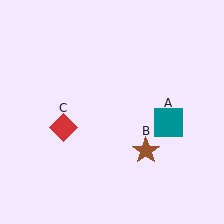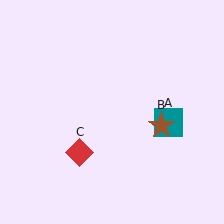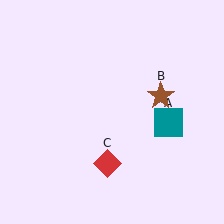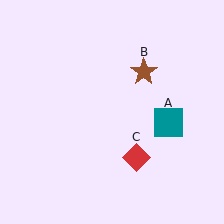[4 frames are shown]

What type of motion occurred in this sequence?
The brown star (object B), red diamond (object C) rotated counterclockwise around the center of the scene.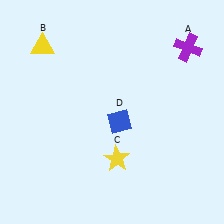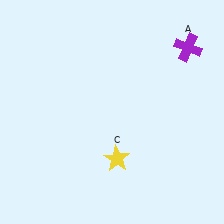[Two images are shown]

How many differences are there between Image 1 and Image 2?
There are 2 differences between the two images.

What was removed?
The yellow triangle (B), the blue diamond (D) were removed in Image 2.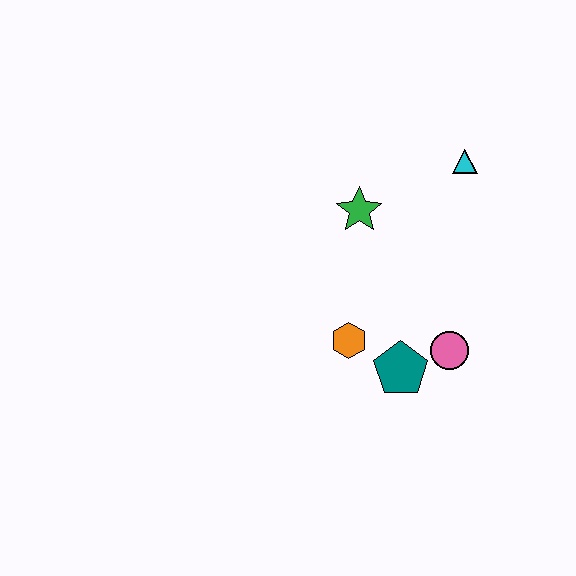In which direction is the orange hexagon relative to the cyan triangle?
The orange hexagon is below the cyan triangle.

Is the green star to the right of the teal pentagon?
No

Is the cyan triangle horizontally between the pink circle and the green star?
No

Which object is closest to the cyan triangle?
The green star is closest to the cyan triangle.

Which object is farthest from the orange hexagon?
The cyan triangle is farthest from the orange hexagon.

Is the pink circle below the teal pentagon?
No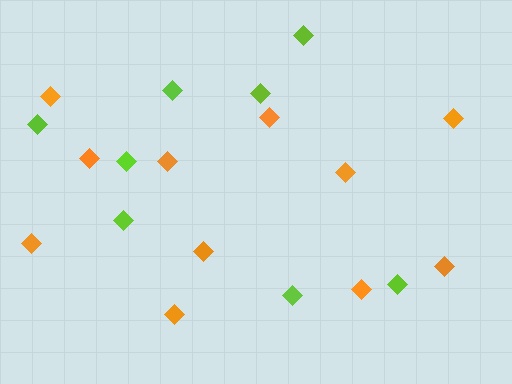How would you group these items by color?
There are 2 groups: one group of orange diamonds (11) and one group of lime diamonds (8).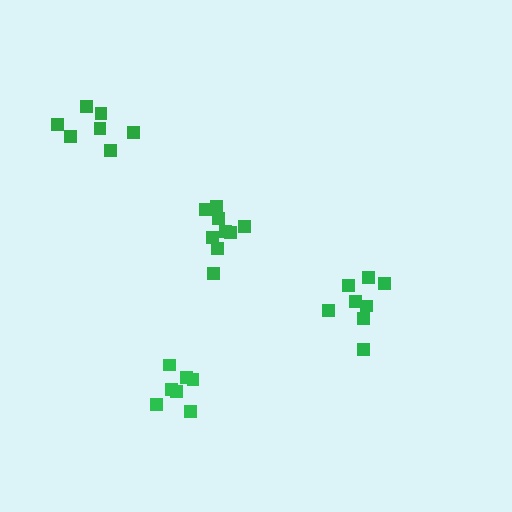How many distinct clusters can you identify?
There are 4 distinct clusters.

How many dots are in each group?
Group 1: 8 dots, Group 2: 7 dots, Group 3: 9 dots, Group 4: 7 dots (31 total).